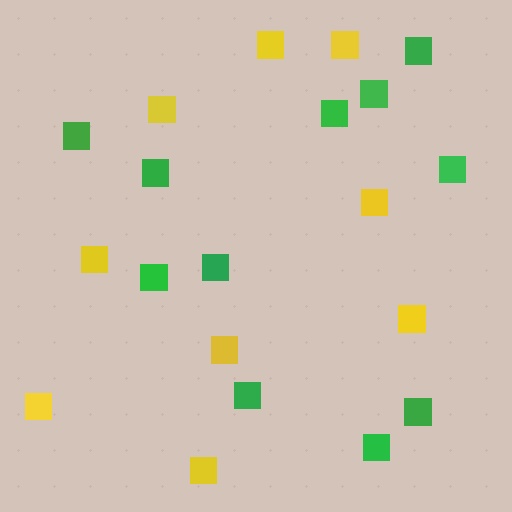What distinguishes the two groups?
There are 2 groups: one group of green squares (11) and one group of yellow squares (9).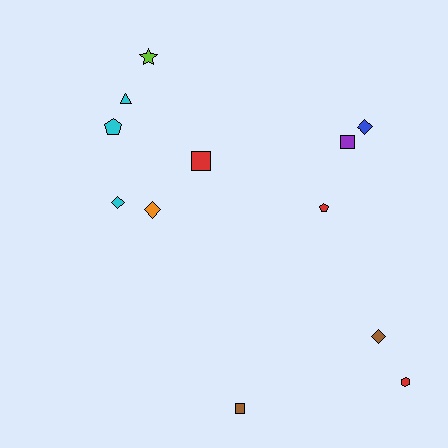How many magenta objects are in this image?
There are no magenta objects.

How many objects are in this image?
There are 12 objects.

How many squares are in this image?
There are 3 squares.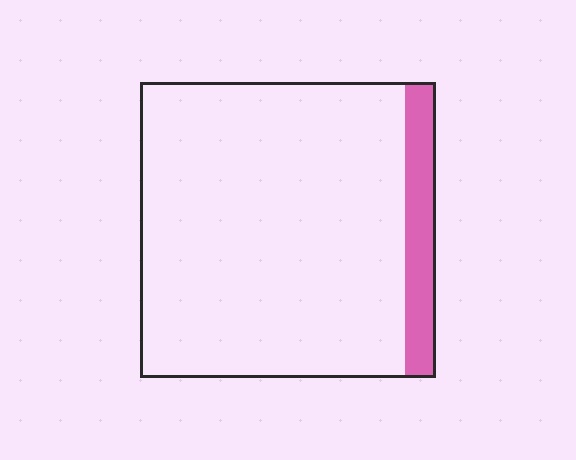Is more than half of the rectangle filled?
No.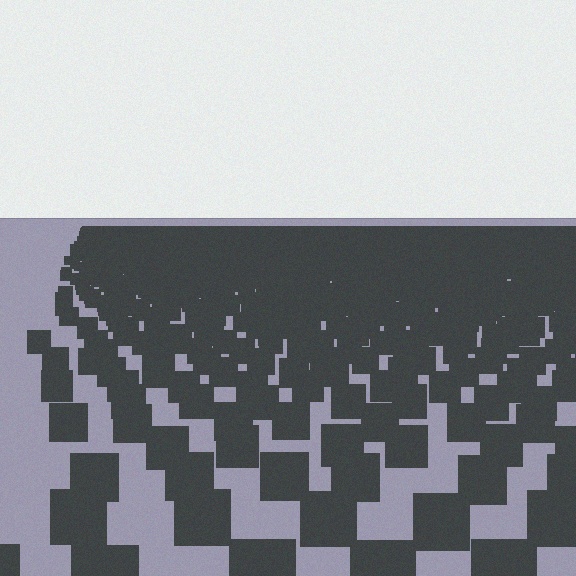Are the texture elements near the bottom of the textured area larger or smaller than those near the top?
Larger. Near the bottom, elements are closer to the viewer and appear at a bigger on-screen size.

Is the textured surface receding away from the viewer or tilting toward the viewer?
The surface is receding away from the viewer. Texture elements get smaller and denser toward the top.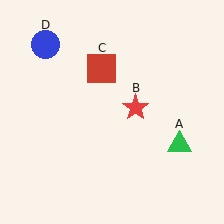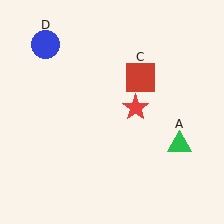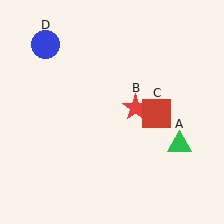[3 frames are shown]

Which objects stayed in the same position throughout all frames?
Green triangle (object A) and red star (object B) and blue circle (object D) remained stationary.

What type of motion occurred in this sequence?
The red square (object C) rotated clockwise around the center of the scene.